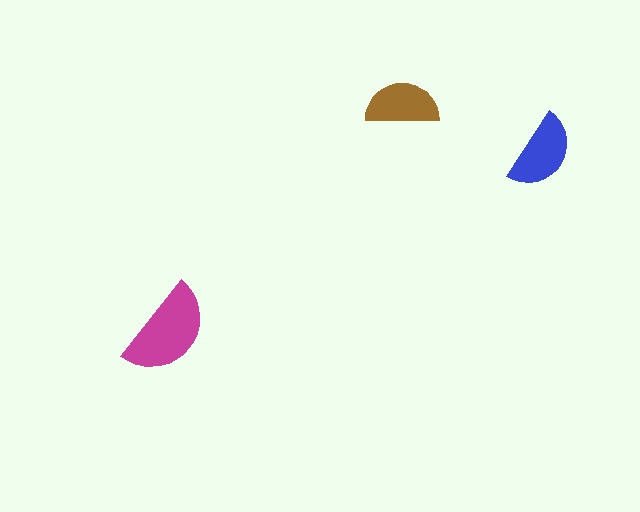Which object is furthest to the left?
The magenta semicircle is leftmost.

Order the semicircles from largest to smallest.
the magenta one, the blue one, the brown one.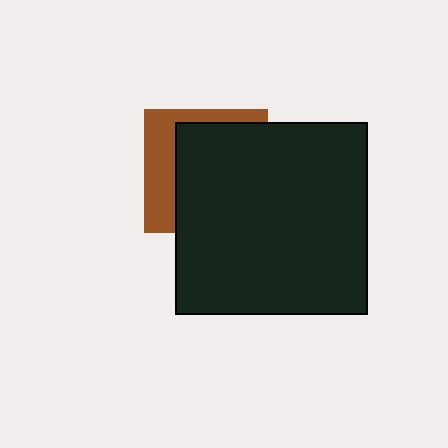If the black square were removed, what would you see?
You would see the complete brown square.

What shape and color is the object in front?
The object in front is a black square.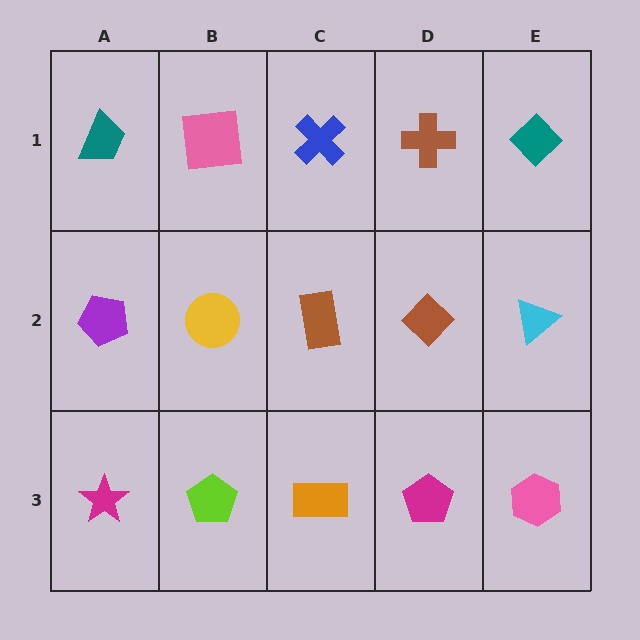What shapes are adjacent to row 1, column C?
A brown rectangle (row 2, column C), a pink square (row 1, column B), a brown cross (row 1, column D).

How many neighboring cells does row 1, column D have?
3.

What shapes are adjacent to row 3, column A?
A purple pentagon (row 2, column A), a lime pentagon (row 3, column B).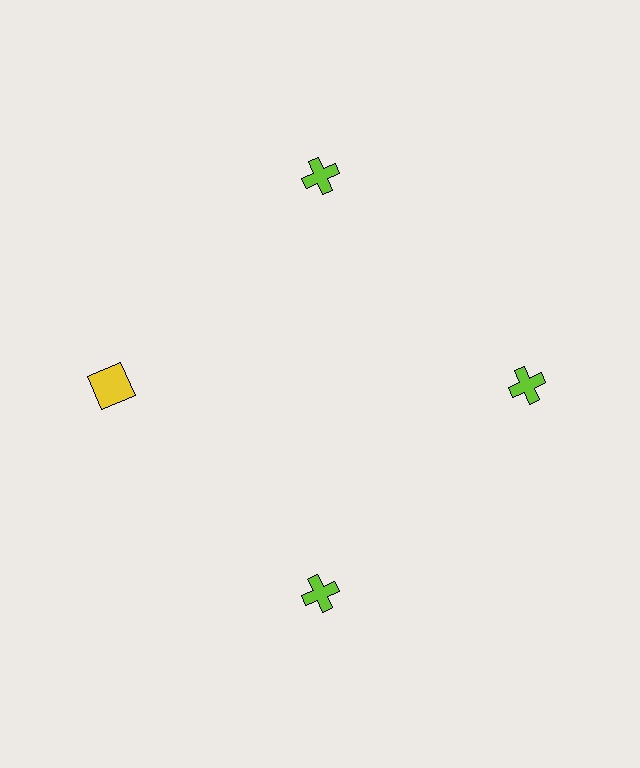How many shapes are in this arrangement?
There are 4 shapes arranged in a ring pattern.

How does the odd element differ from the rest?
It differs in both color (yellow instead of lime) and shape (square instead of cross).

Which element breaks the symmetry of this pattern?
The yellow square at roughly the 9 o'clock position breaks the symmetry. All other shapes are lime crosses.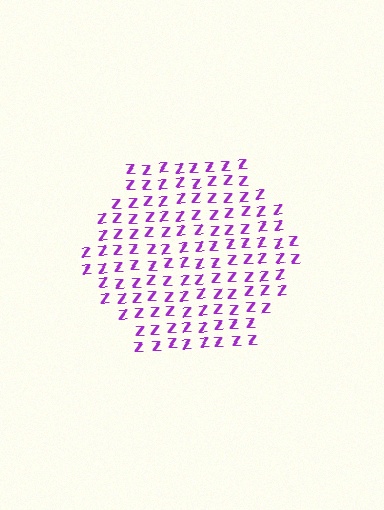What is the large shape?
The large shape is a hexagon.